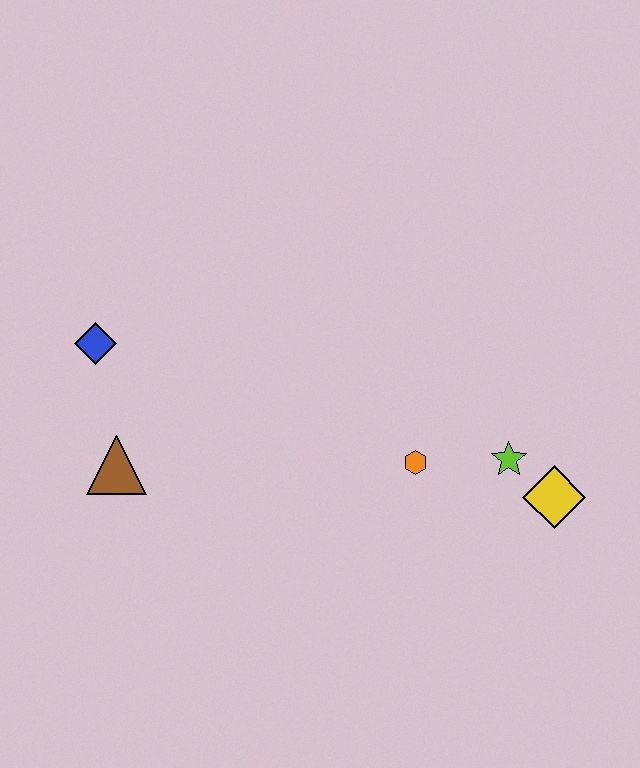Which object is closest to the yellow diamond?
The lime star is closest to the yellow diamond.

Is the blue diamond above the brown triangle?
Yes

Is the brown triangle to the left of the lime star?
Yes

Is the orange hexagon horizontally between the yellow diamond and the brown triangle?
Yes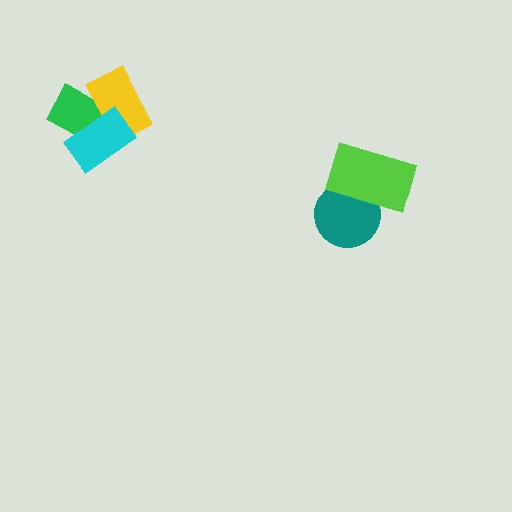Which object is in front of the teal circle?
The lime rectangle is in front of the teal circle.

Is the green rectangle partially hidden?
Yes, it is partially covered by another shape.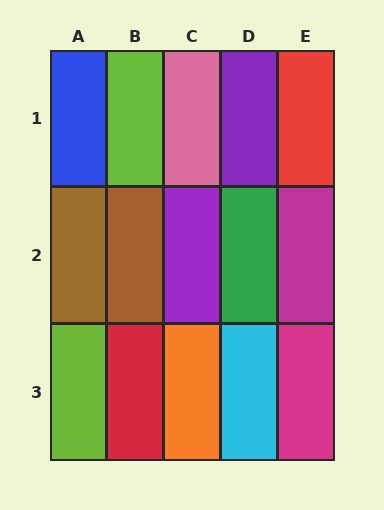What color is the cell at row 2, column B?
Brown.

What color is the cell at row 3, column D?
Cyan.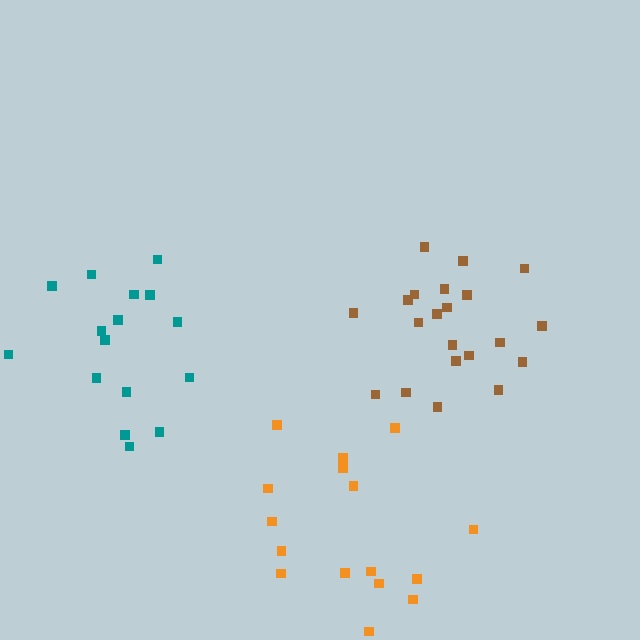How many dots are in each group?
Group 1: 21 dots, Group 2: 16 dots, Group 3: 16 dots (53 total).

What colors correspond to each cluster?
The clusters are colored: brown, teal, orange.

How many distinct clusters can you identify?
There are 3 distinct clusters.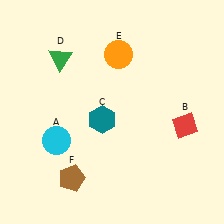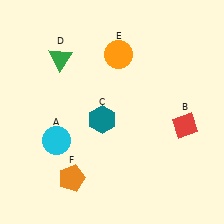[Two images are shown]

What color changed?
The pentagon (F) changed from brown in Image 1 to orange in Image 2.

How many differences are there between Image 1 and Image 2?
There is 1 difference between the two images.